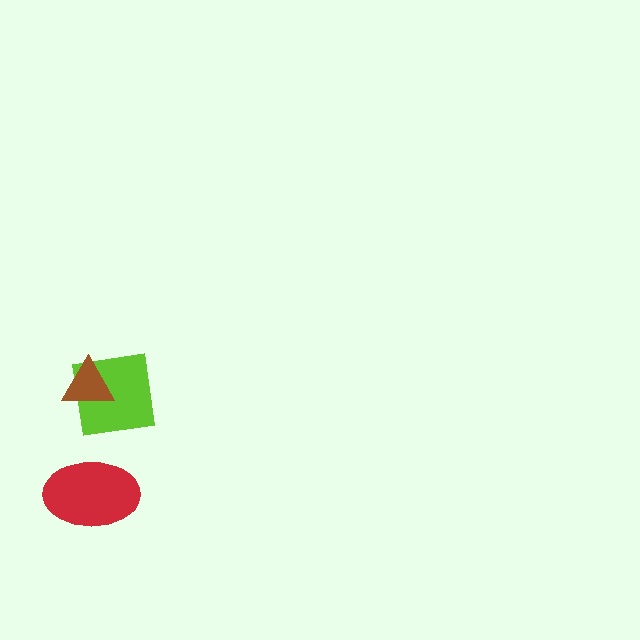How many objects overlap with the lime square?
1 object overlaps with the lime square.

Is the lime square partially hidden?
Yes, it is partially covered by another shape.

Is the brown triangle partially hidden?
No, no other shape covers it.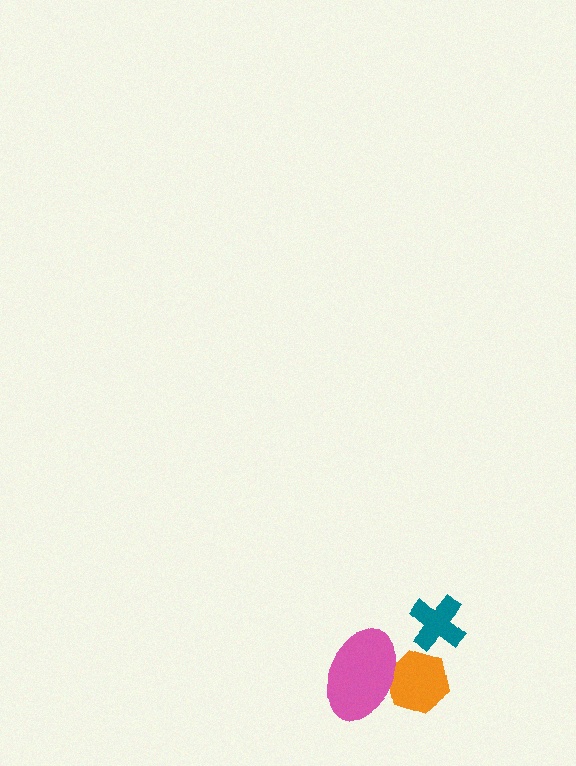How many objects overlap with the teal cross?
0 objects overlap with the teal cross.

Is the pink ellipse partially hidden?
No, no other shape covers it.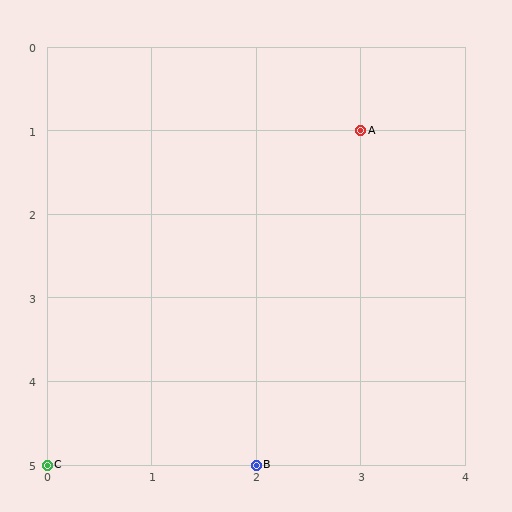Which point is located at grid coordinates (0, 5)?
Point C is at (0, 5).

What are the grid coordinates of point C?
Point C is at grid coordinates (0, 5).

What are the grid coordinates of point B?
Point B is at grid coordinates (2, 5).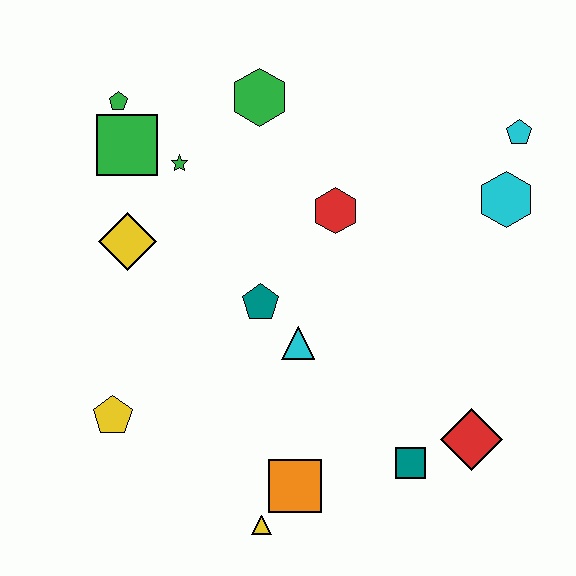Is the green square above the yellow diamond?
Yes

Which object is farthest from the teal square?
The green pentagon is farthest from the teal square.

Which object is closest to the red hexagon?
The teal pentagon is closest to the red hexagon.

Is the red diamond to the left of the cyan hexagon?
Yes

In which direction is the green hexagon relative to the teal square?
The green hexagon is above the teal square.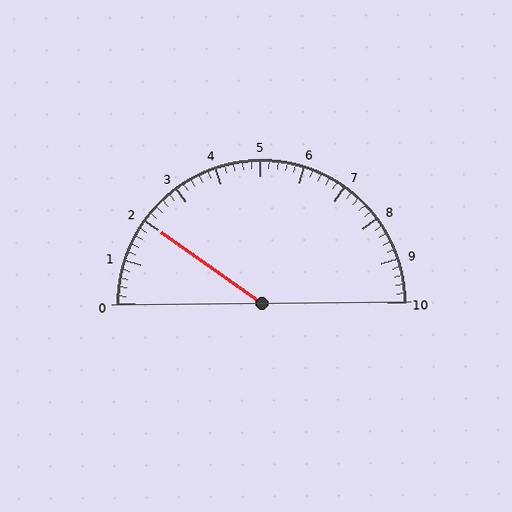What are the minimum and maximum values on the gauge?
The gauge ranges from 0 to 10.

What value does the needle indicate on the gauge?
The needle indicates approximately 2.0.